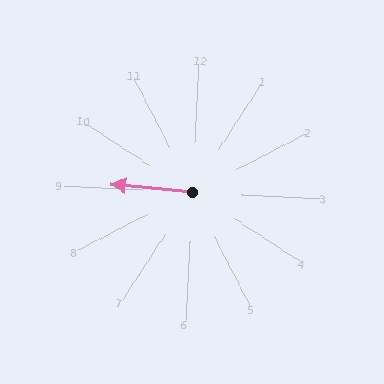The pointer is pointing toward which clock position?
Roughly 9 o'clock.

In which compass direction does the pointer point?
West.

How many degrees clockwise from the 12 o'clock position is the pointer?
Approximately 273 degrees.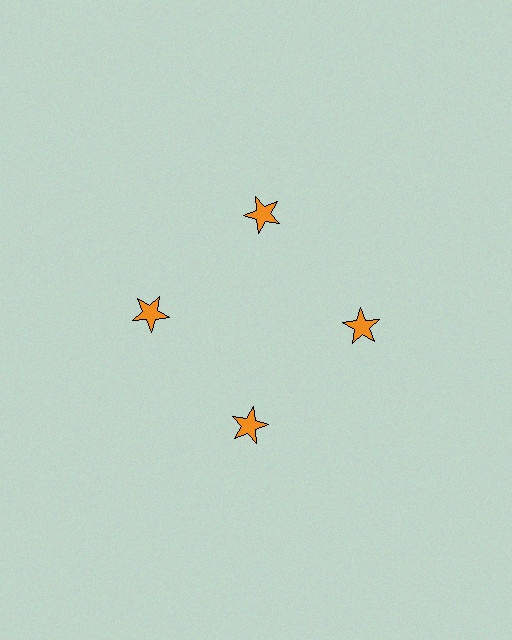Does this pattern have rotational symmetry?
Yes, this pattern has 4-fold rotational symmetry. It looks the same after rotating 90 degrees around the center.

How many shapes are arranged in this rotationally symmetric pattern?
There are 4 shapes, arranged in 4 groups of 1.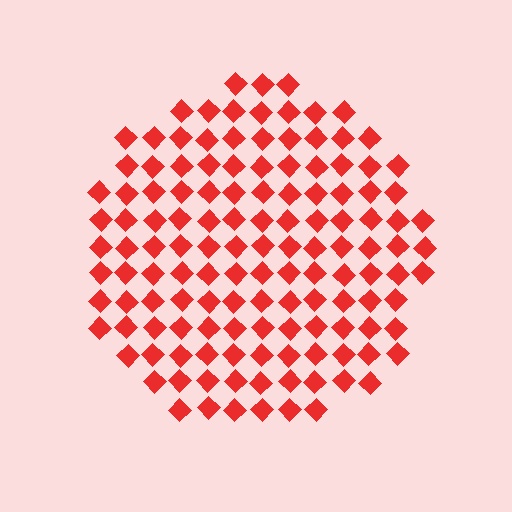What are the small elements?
The small elements are diamonds.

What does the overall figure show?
The overall figure shows a circle.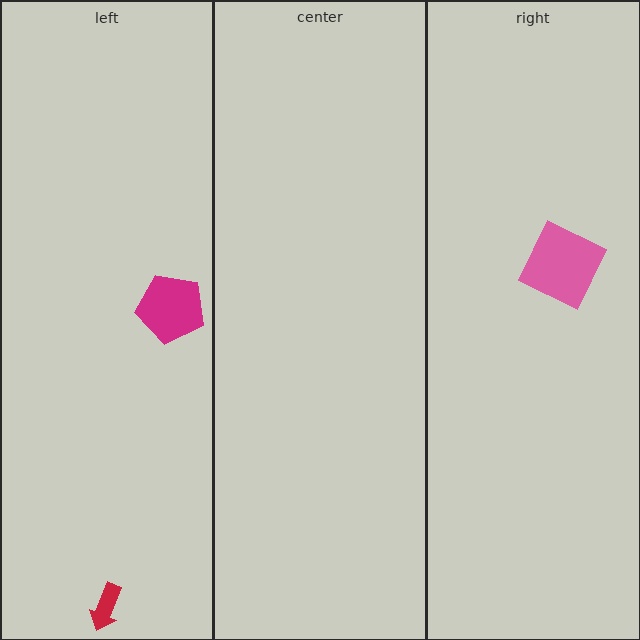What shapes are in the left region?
The red arrow, the magenta pentagon.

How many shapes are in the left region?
2.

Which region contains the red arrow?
The left region.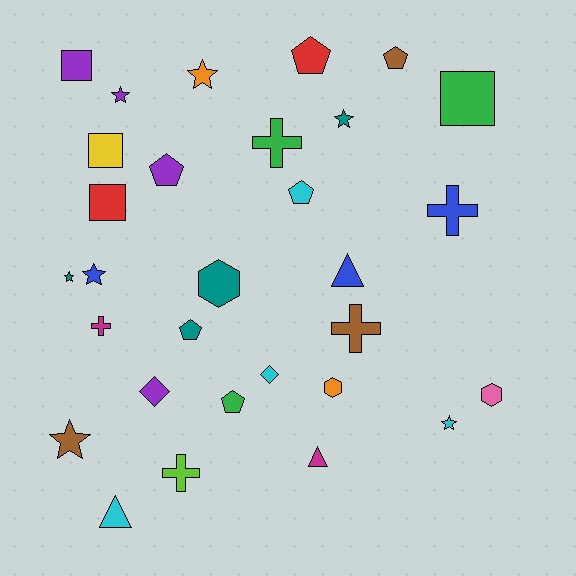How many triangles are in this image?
There are 3 triangles.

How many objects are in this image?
There are 30 objects.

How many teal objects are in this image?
There are 4 teal objects.